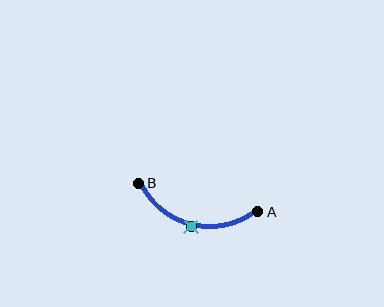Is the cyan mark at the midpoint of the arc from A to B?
Yes. The cyan mark lies on the arc at equal arc-length from both A and B — it is the arc midpoint.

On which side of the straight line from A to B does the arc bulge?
The arc bulges below the straight line connecting A and B.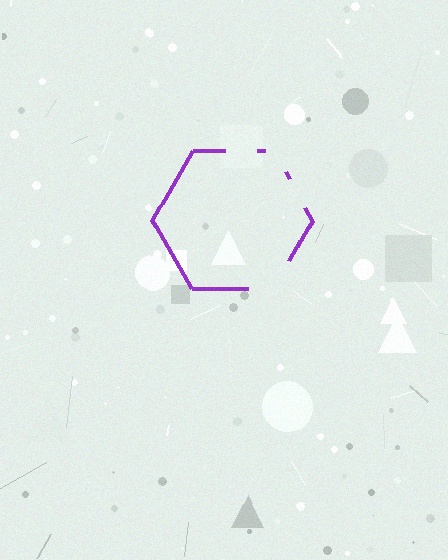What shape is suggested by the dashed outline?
The dashed outline suggests a hexagon.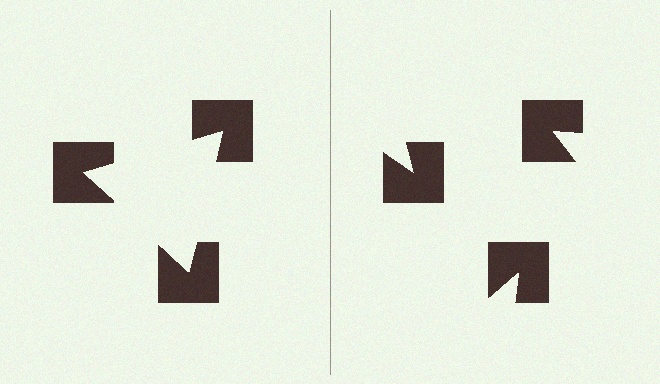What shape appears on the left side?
An illusory triangle.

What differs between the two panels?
The notched squares are positioned identically on both sides; only the wedge orientations differ. On the left they align to a triangle; on the right they are misaligned.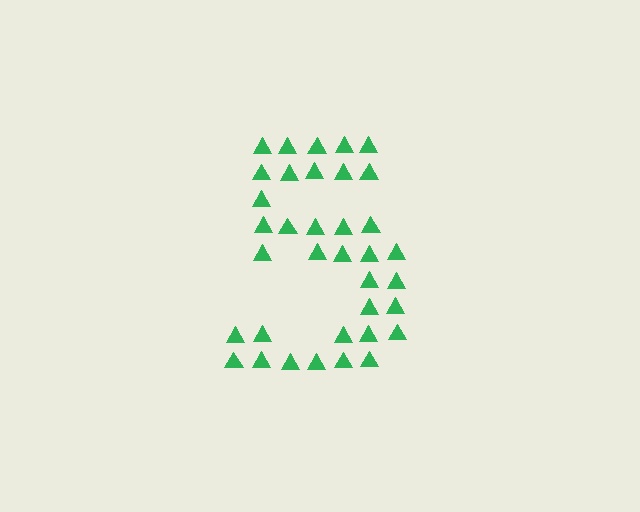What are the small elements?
The small elements are triangles.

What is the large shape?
The large shape is the digit 5.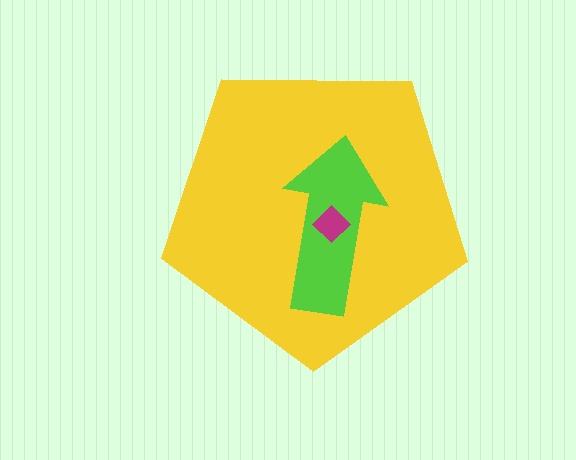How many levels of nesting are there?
3.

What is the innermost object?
The magenta diamond.